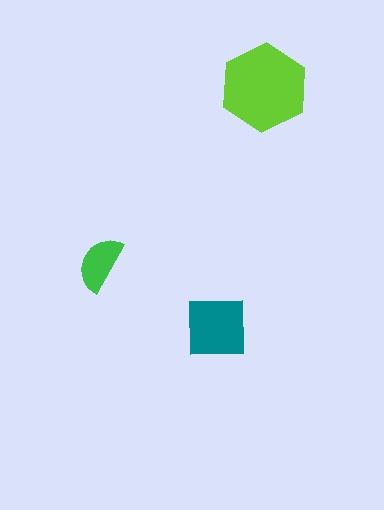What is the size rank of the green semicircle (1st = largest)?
3rd.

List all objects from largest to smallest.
The lime hexagon, the teal square, the green semicircle.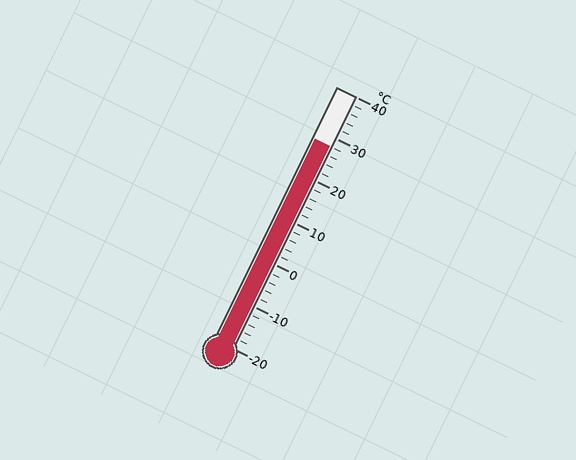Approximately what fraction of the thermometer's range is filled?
The thermometer is filled to approximately 80% of its range.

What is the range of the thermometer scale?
The thermometer scale ranges from -20°C to 40°C.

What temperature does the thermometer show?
The thermometer shows approximately 28°C.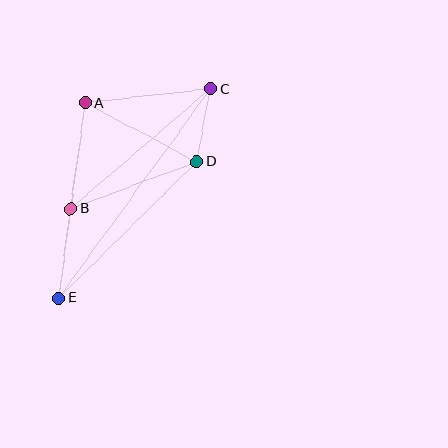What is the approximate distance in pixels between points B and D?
The distance between B and D is approximately 135 pixels.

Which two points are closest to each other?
Points C and D are closest to each other.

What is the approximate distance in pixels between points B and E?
The distance between B and E is approximately 90 pixels.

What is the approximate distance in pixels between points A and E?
The distance between A and E is approximately 197 pixels.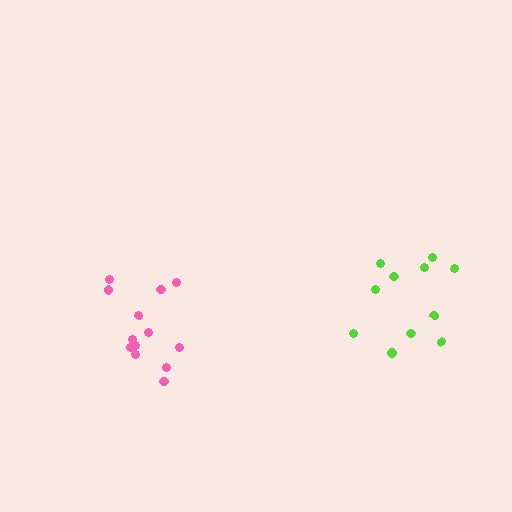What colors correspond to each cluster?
The clusters are colored: pink, lime.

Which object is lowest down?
The pink cluster is bottommost.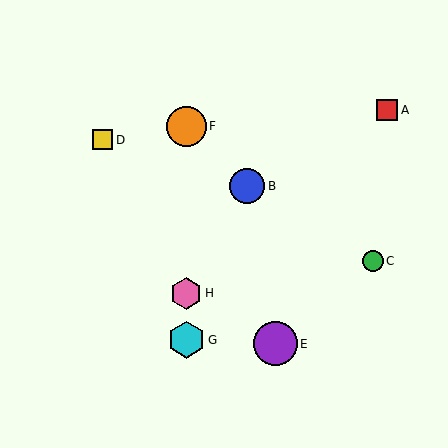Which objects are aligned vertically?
Objects F, G, H are aligned vertically.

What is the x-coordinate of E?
Object E is at x≈275.